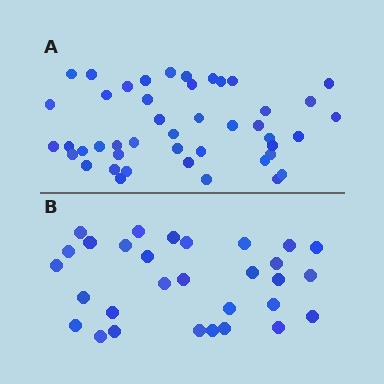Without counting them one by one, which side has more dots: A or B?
Region A (the top region) has more dots.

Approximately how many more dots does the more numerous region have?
Region A has approximately 15 more dots than region B.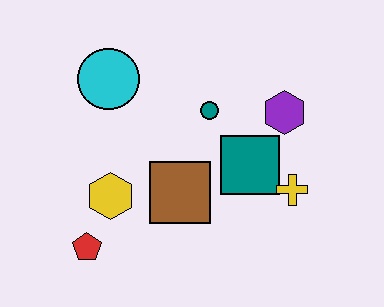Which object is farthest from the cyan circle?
The yellow cross is farthest from the cyan circle.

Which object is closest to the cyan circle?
The teal circle is closest to the cyan circle.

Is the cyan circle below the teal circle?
No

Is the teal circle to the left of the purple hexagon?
Yes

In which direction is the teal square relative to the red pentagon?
The teal square is to the right of the red pentagon.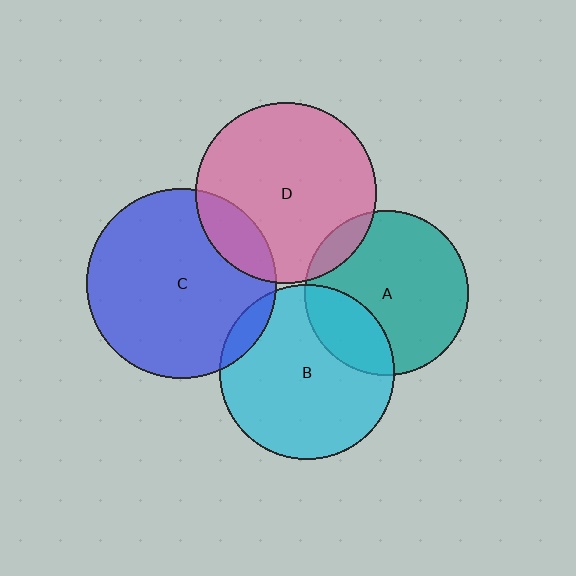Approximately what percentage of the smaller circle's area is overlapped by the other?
Approximately 10%.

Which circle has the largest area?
Circle C (blue).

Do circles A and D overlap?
Yes.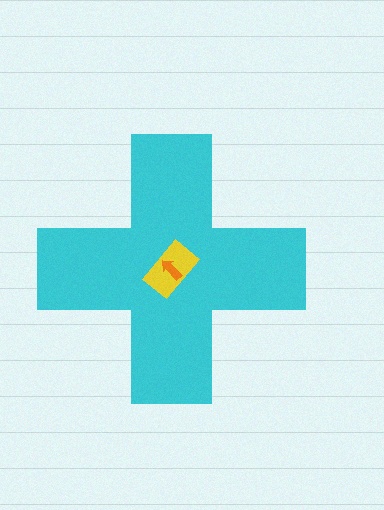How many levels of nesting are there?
3.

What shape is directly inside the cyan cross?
The yellow rectangle.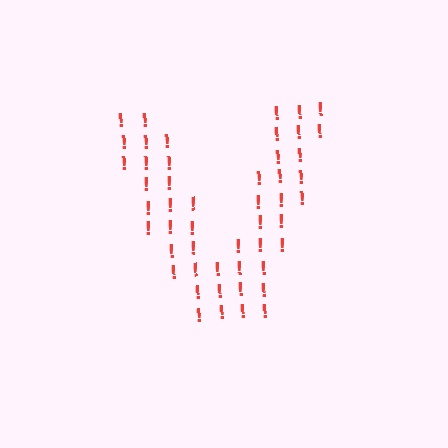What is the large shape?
The large shape is the letter V.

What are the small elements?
The small elements are exclamation marks.